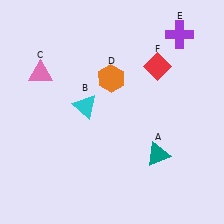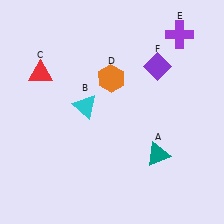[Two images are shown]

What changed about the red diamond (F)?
In Image 1, F is red. In Image 2, it changed to purple.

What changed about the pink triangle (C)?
In Image 1, C is pink. In Image 2, it changed to red.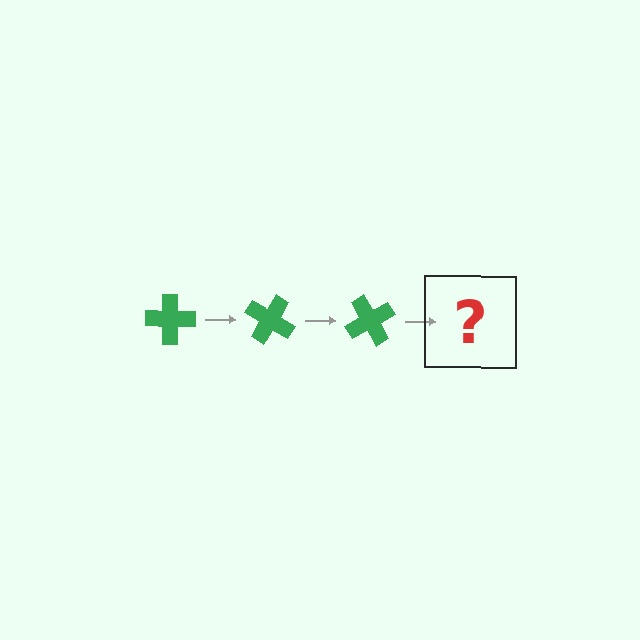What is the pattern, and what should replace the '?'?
The pattern is that the cross rotates 30 degrees each step. The '?' should be a green cross rotated 90 degrees.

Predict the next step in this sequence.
The next step is a green cross rotated 90 degrees.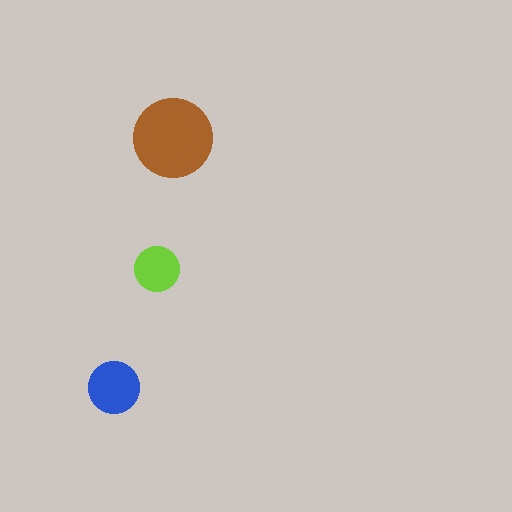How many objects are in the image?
There are 3 objects in the image.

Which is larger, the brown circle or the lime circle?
The brown one.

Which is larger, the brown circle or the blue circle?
The brown one.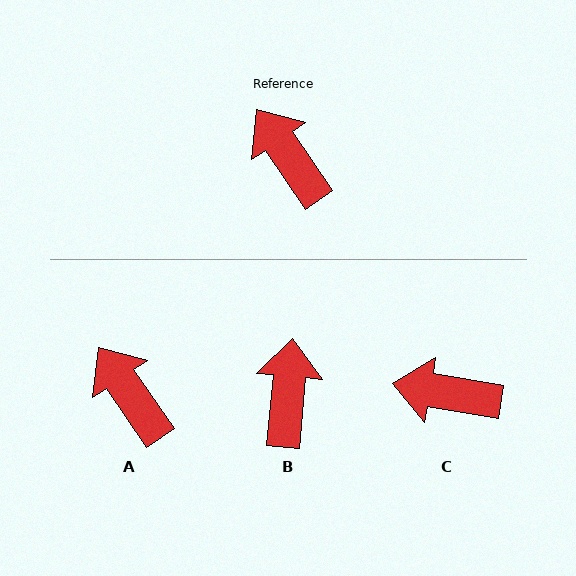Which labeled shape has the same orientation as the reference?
A.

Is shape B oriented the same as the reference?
No, it is off by about 40 degrees.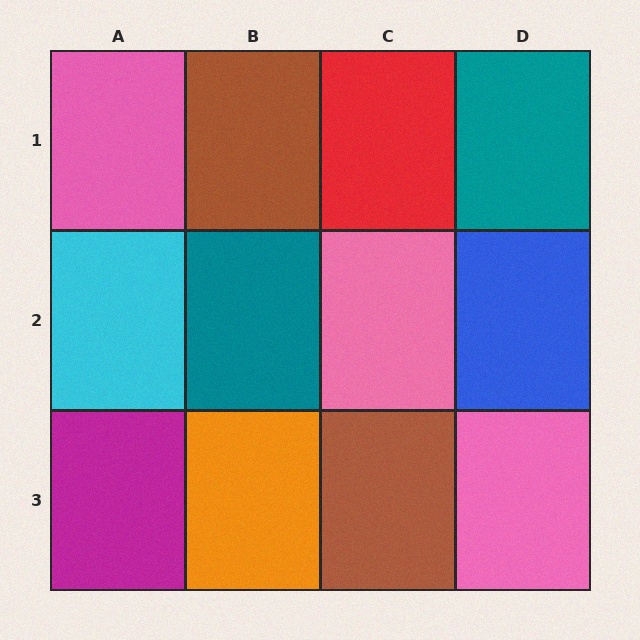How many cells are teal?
2 cells are teal.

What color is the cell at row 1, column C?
Red.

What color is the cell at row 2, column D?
Blue.